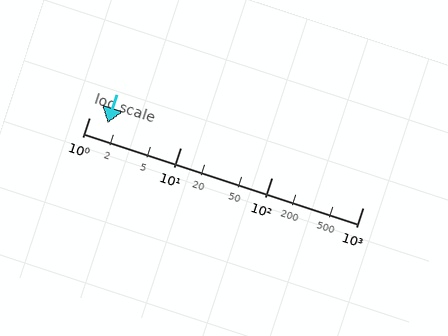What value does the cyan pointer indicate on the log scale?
The pointer indicates approximately 1.6.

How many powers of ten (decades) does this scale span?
The scale spans 3 decades, from 1 to 1000.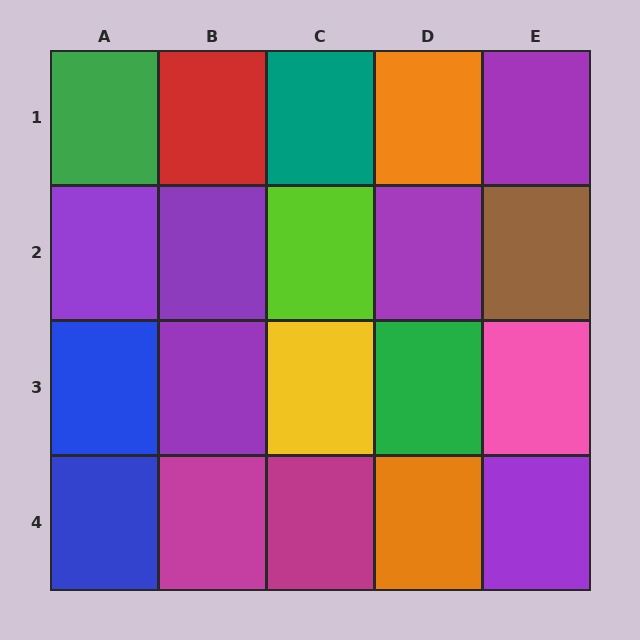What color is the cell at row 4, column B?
Magenta.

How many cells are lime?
1 cell is lime.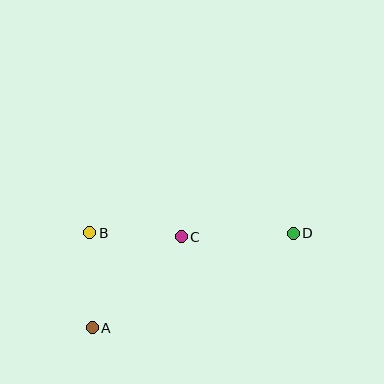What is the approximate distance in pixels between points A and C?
The distance between A and C is approximately 127 pixels.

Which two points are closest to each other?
Points B and C are closest to each other.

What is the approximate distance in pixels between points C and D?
The distance between C and D is approximately 112 pixels.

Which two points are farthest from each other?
Points A and D are farthest from each other.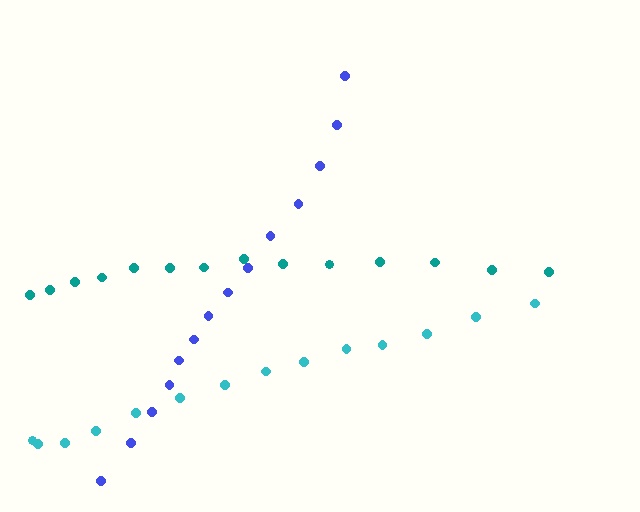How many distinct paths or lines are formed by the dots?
There are 3 distinct paths.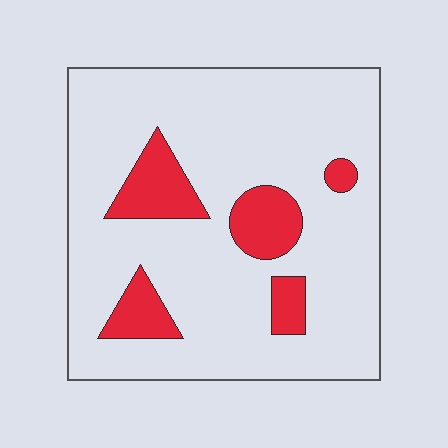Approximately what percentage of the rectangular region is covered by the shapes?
Approximately 15%.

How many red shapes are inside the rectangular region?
5.